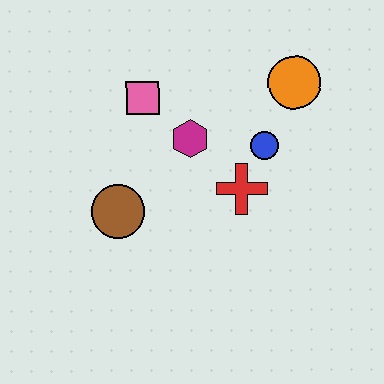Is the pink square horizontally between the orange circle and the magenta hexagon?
No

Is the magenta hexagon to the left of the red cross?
Yes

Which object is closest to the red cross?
The blue circle is closest to the red cross.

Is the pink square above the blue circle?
Yes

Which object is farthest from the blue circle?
The brown circle is farthest from the blue circle.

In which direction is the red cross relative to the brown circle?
The red cross is to the right of the brown circle.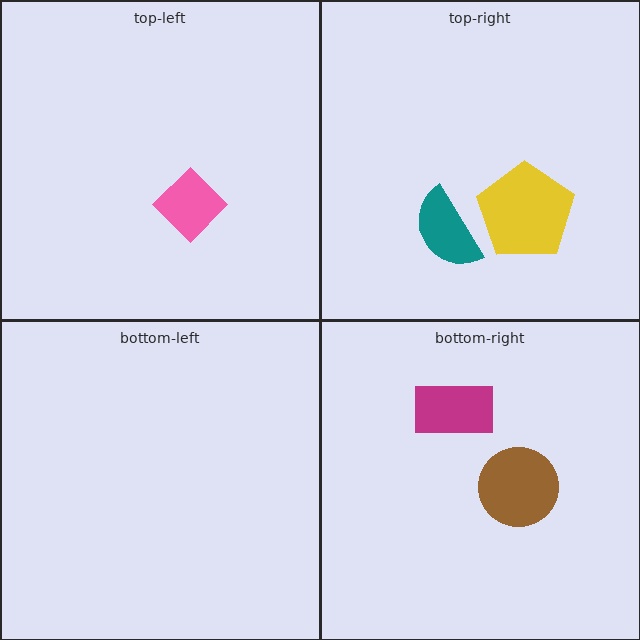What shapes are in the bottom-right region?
The magenta rectangle, the brown circle.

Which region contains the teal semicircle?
The top-right region.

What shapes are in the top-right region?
The yellow pentagon, the teal semicircle.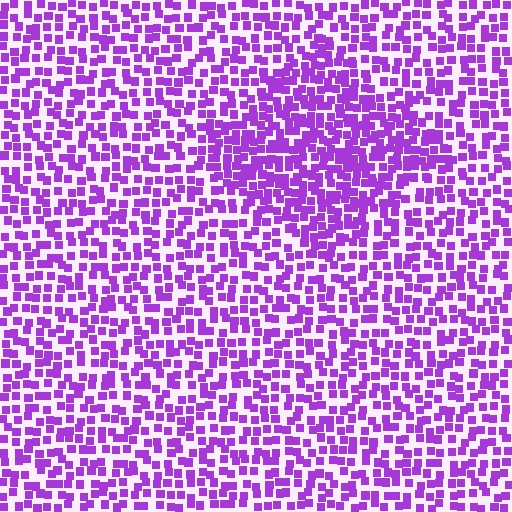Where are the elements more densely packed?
The elements are more densely packed inside the diamond boundary.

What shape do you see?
I see a diamond.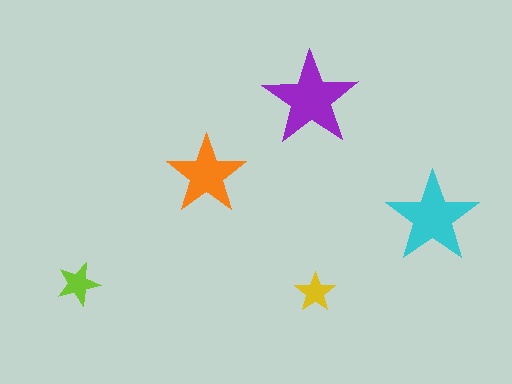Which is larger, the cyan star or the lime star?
The cyan one.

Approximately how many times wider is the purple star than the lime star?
About 2 times wider.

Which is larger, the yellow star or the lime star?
The lime one.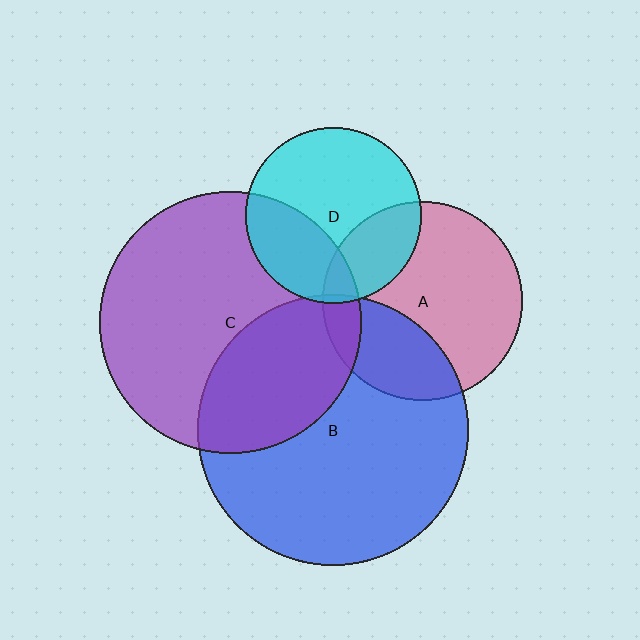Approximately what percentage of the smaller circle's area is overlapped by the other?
Approximately 35%.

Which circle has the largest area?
Circle B (blue).